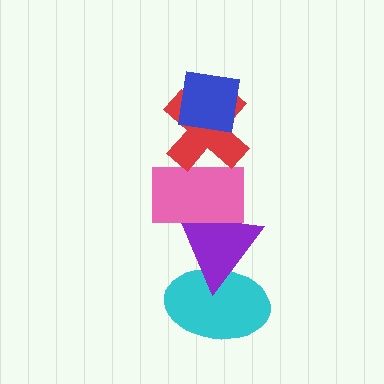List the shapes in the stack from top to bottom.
From top to bottom: the blue square, the red cross, the pink rectangle, the purple triangle, the cyan ellipse.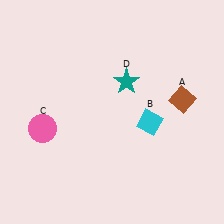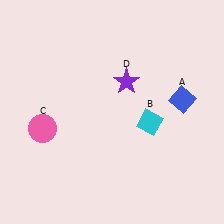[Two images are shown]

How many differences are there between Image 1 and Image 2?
There are 2 differences between the two images.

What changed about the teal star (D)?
In Image 1, D is teal. In Image 2, it changed to purple.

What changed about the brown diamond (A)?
In Image 1, A is brown. In Image 2, it changed to blue.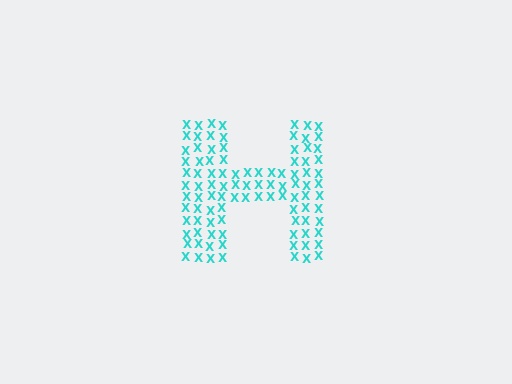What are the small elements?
The small elements are letter X's.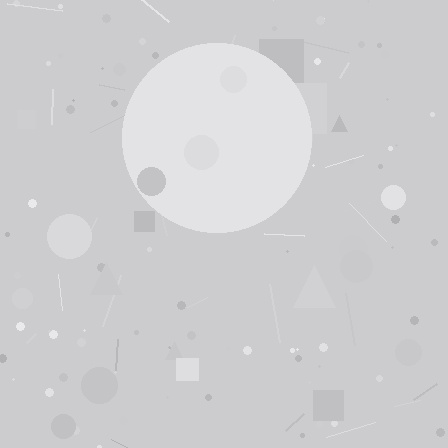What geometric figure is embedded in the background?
A circle is embedded in the background.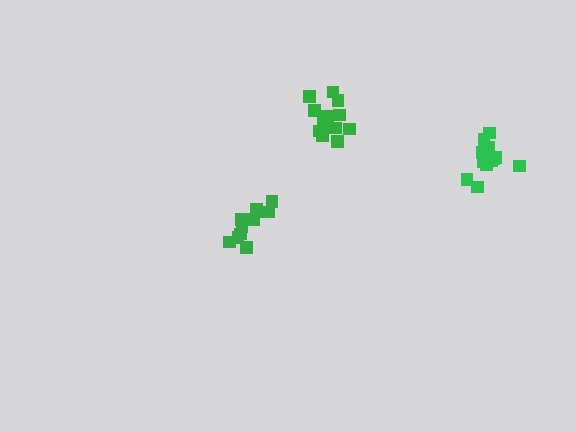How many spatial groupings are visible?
There are 3 spatial groupings.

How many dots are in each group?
Group 1: 11 dots, Group 2: 13 dots, Group 3: 12 dots (36 total).